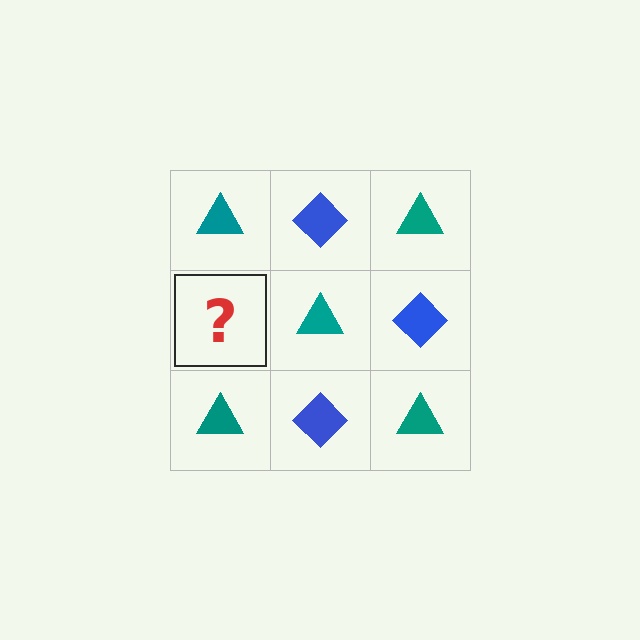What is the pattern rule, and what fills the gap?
The rule is that it alternates teal triangle and blue diamond in a checkerboard pattern. The gap should be filled with a blue diamond.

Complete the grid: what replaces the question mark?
The question mark should be replaced with a blue diamond.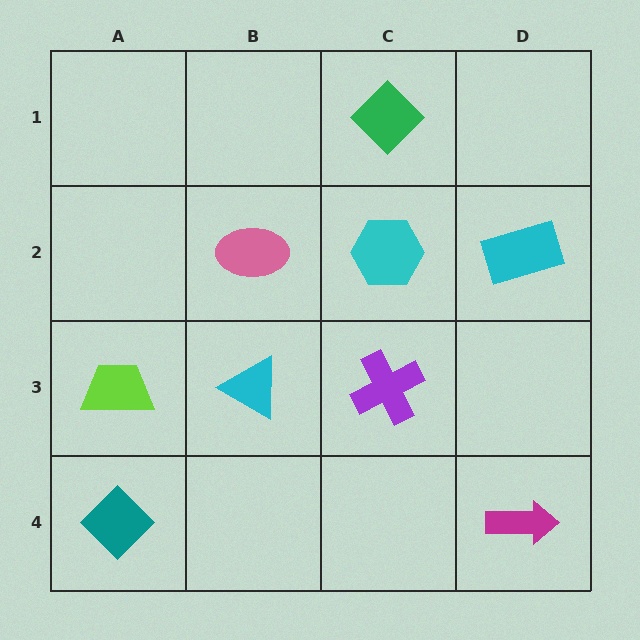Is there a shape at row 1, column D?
No, that cell is empty.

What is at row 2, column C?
A cyan hexagon.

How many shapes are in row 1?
1 shape.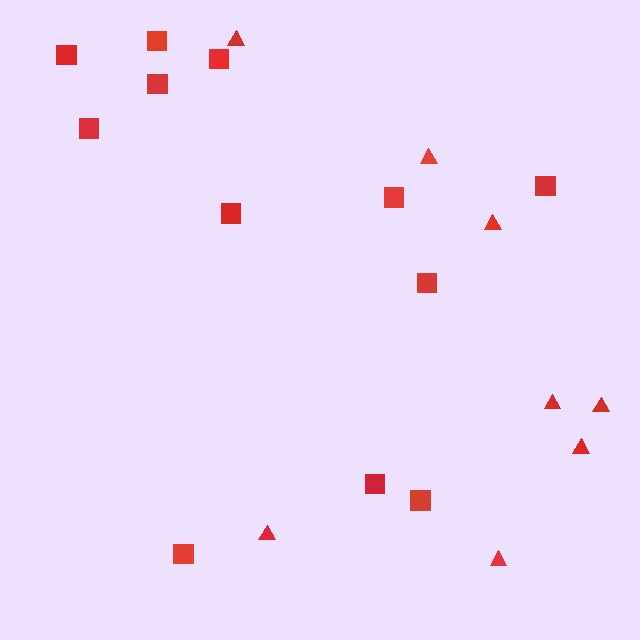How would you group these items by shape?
There are 2 groups: one group of squares (12) and one group of triangles (8).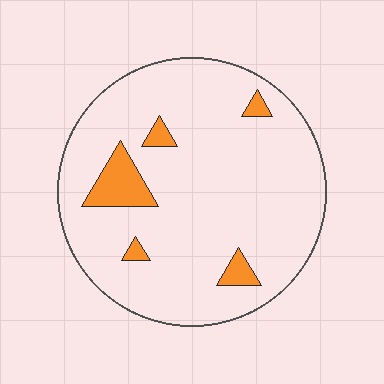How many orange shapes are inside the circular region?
5.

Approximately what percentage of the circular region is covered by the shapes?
Approximately 10%.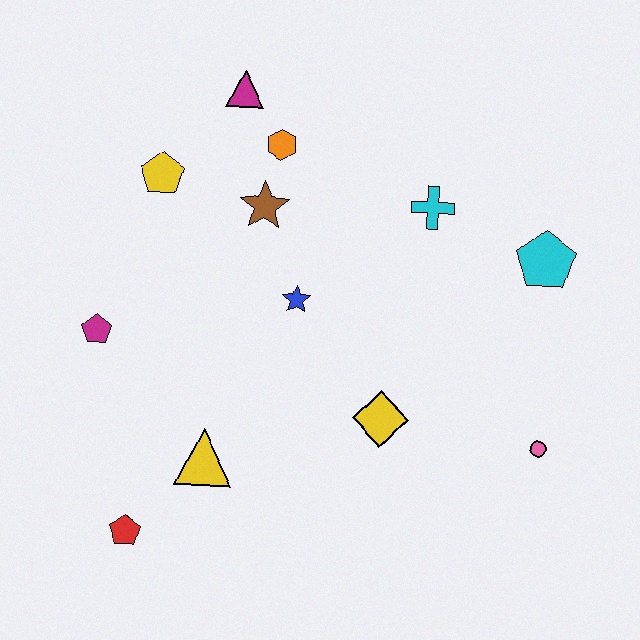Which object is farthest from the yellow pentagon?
The pink circle is farthest from the yellow pentagon.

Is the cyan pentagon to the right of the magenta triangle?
Yes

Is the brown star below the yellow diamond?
No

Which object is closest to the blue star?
The brown star is closest to the blue star.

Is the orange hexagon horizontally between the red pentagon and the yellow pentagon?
No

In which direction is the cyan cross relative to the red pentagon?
The cyan cross is above the red pentagon.